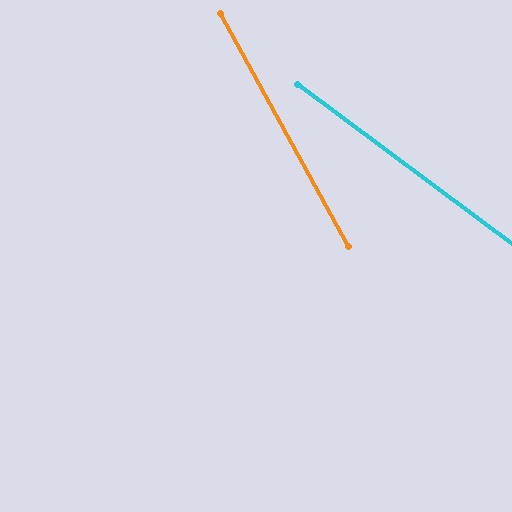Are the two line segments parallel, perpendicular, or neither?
Neither parallel nor perpendicular — they differ by about 25°.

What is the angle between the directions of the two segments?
Approximately 25 degrees.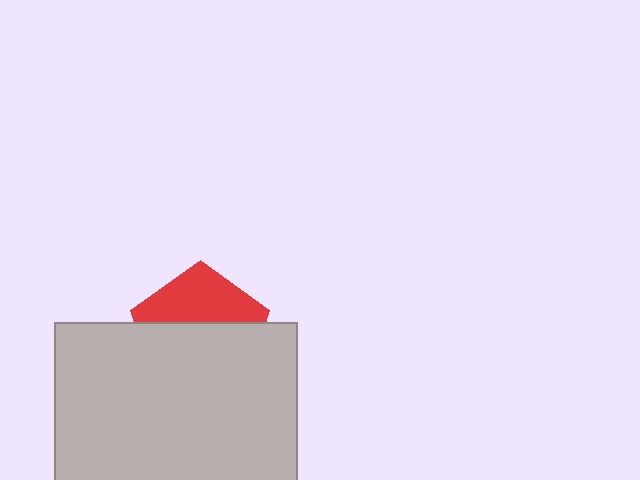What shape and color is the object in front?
The object in front is a light gray rectangle.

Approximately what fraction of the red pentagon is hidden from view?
Roughly 61% of the red pentagon is hidden behind the light gray rectangle.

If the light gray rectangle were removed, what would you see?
You would see the complete red pentagon.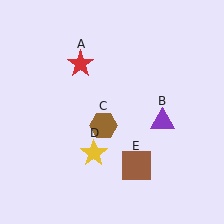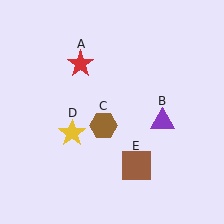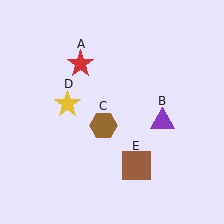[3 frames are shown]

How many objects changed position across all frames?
1 object changed position: yellow star (object D).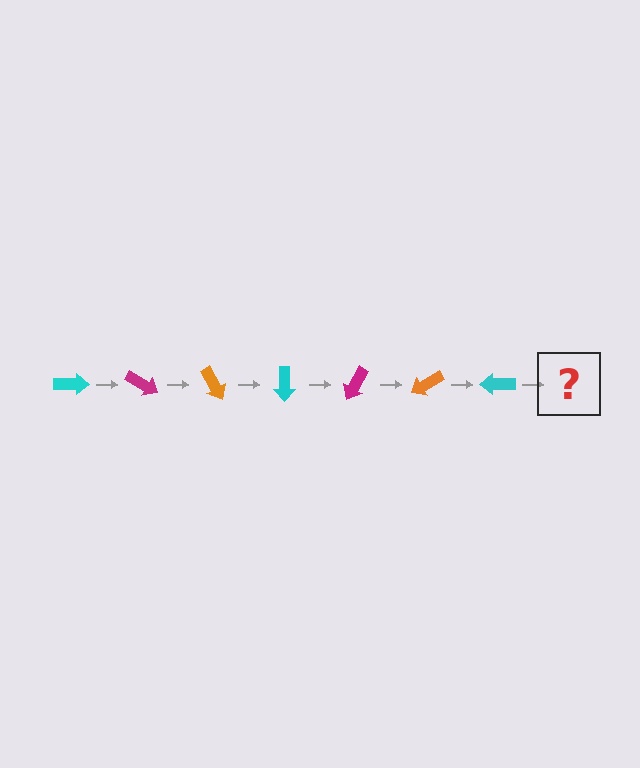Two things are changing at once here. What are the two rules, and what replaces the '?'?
The two rules are that it rotates 30 degrees each step and the color cycles through cyan, magenta, and orange. The '?' should be a magenta arrow, rotated 210 degrees from the start.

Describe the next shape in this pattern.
It should be a magenta arrow, rotated 210 degrees from the start.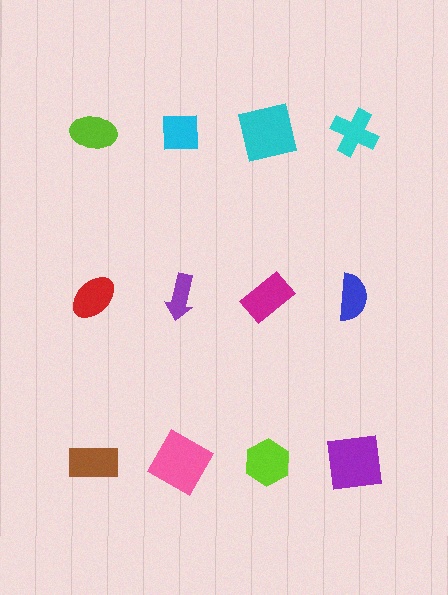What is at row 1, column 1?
A lime ellipse.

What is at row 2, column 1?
A red ellipse.